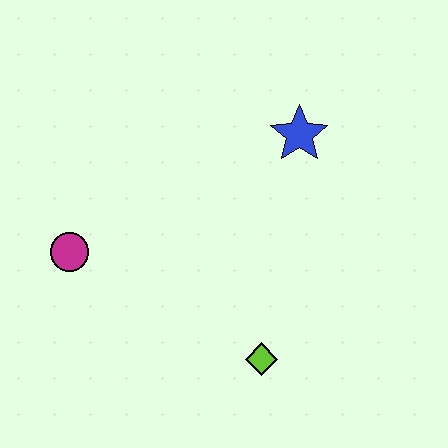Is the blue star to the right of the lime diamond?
Yes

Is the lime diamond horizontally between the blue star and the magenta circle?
Yes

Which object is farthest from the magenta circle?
The blue star is farthest from the magenta circle.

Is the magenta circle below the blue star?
Yes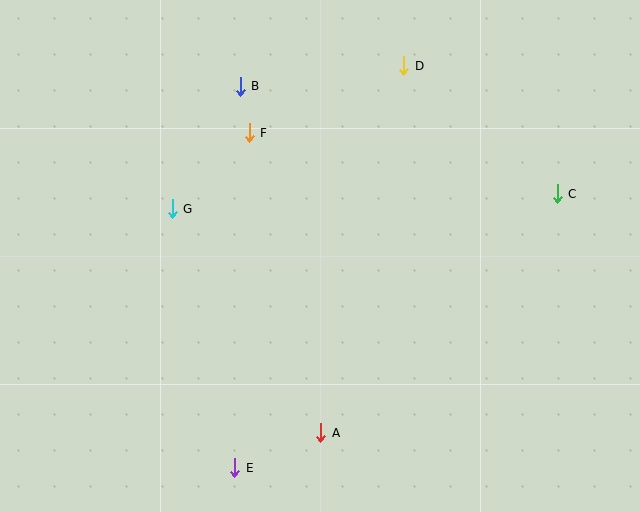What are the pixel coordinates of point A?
Point A is at (321, 433).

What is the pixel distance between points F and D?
The distance between F and D is 169 pixels.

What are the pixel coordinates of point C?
Point C is at (557, 194).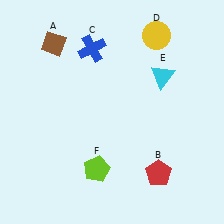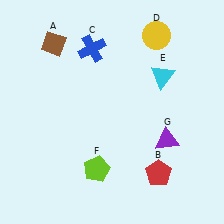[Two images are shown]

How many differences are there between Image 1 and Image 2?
There is 1 difference between the two images.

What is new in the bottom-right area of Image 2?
A purple triangle (G) was added in the bottom-right area of Image 2.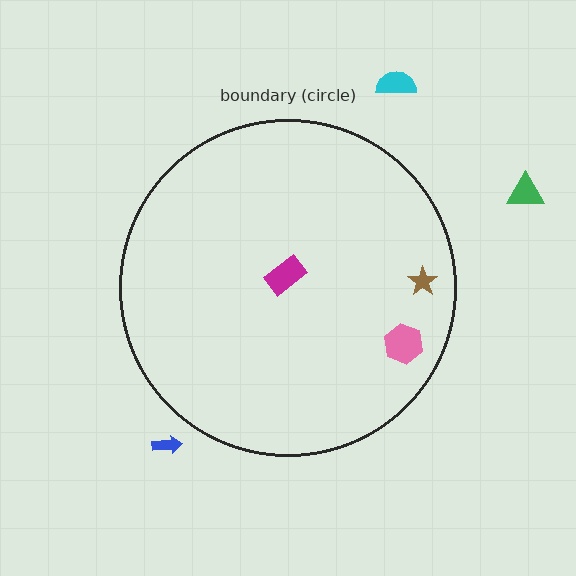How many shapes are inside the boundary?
3 inside, 3 outside.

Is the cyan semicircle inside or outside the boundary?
Outside.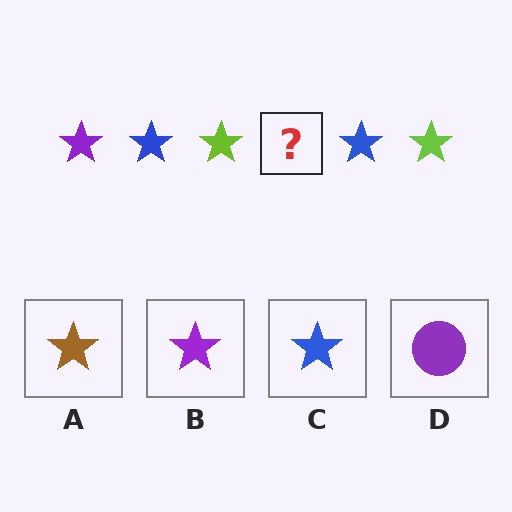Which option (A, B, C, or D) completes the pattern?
B.